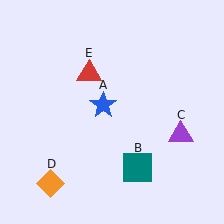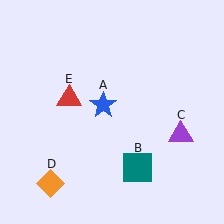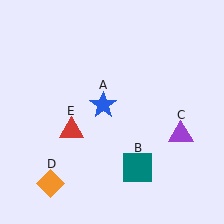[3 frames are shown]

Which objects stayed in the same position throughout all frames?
Blue star (object A) and teal square (object B) and purple triangle (object C) and orange diamond (object D) remained stationary.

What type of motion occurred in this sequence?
The red triangle (object E) rotated counterclockwise around the center of the scene.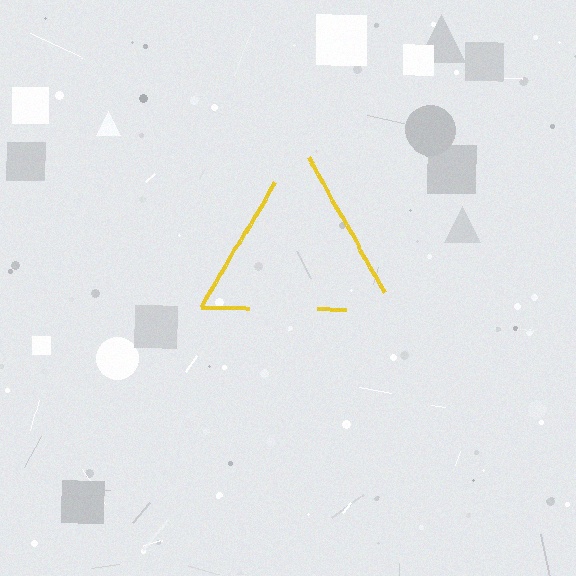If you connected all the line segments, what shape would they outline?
They would outline a triangle.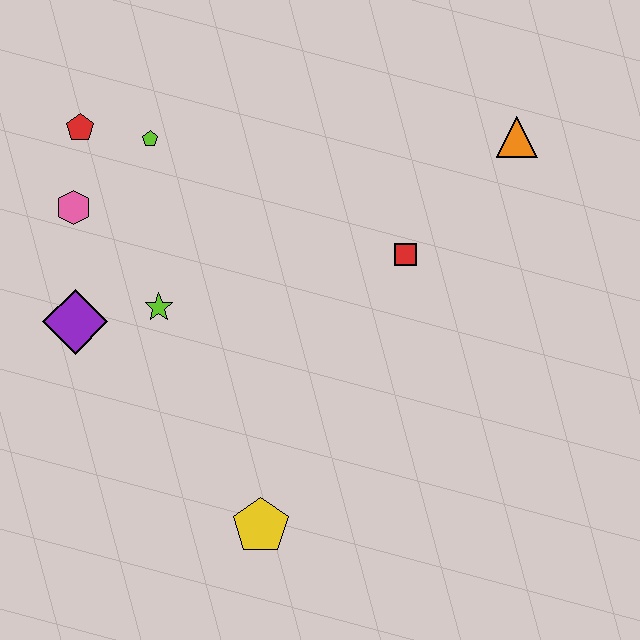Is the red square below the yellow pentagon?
No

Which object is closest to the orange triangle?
The red square is closest to the orange triangle.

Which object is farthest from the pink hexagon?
The orange triangle is farthest from the pink hexagon.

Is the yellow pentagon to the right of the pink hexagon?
Yes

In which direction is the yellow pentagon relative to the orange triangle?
The yellow pentagon is below the orange triangle.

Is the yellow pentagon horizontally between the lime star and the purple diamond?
No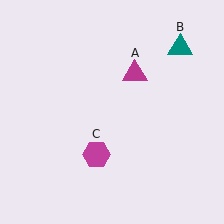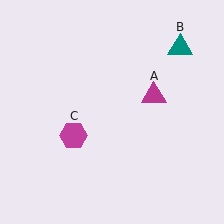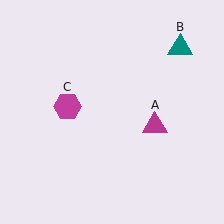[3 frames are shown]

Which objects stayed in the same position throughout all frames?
Teal triangle (object B) remained stationary.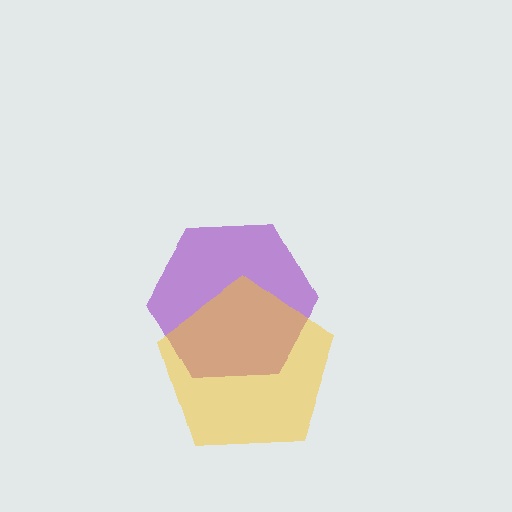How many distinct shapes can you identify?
There are 2 distinct shapes: a purple hexagon, a yellow pentagon.